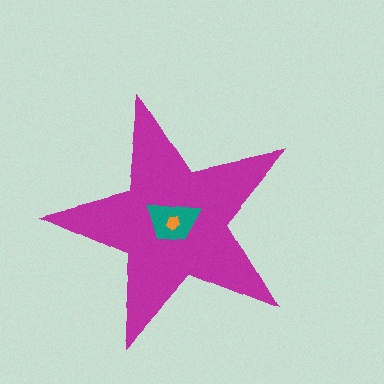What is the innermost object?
The orange pentagon.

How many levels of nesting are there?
3.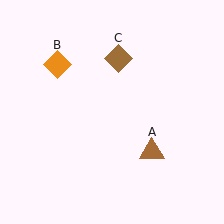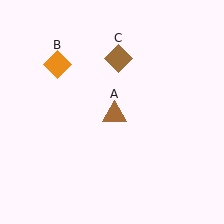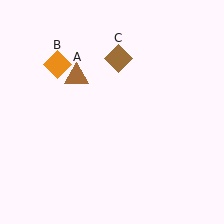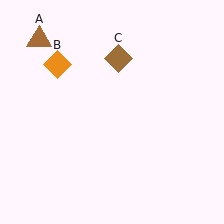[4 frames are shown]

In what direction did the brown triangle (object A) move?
The brown triangle (object A) moved up and to the left.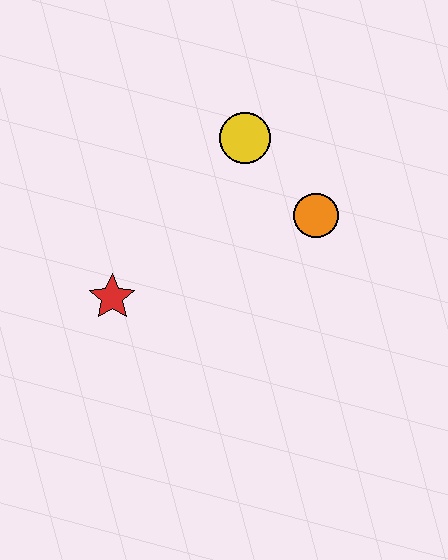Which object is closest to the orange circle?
The yellow circle is closest to the orange circle.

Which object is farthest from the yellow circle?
The red star is farthest from the yellow circle.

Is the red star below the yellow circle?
Yes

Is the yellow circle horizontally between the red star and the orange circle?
Yes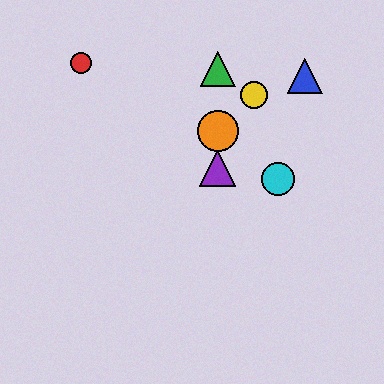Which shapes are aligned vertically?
The green triangle, the purple triangle, the orange circle are aligned vertically.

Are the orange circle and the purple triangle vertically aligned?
Yes, both are at x≈218.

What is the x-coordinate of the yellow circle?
The yellow circle is at x≈254.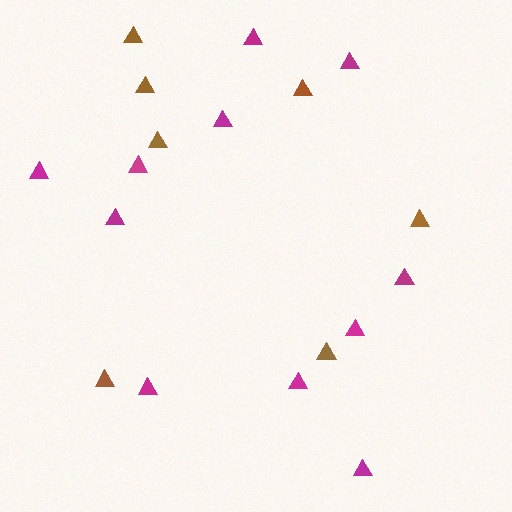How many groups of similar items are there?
There are 2 groups: one group of brown triangles (7) and one group of magenta triangles (11).